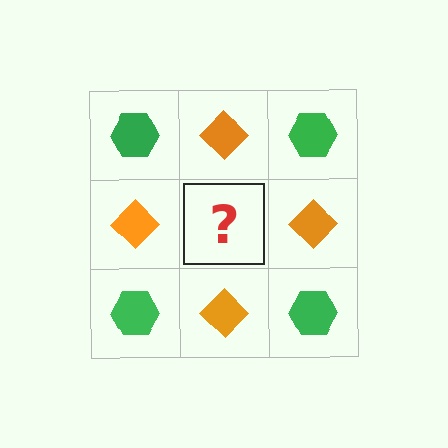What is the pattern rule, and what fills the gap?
The rule is that it alternates green hexagon and orange diamond in a checkerboard pattern. The gap should be filled with a green hexagon.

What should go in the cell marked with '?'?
The missing cell should contain a green hexagon.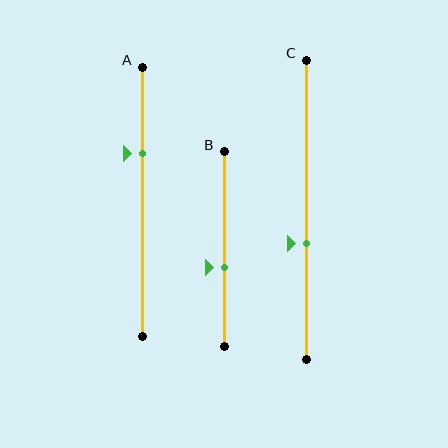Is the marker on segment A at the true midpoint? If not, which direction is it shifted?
No, the marker on segment A is shifted upward by about 18% of the segment length.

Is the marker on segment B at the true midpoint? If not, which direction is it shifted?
No, the marker on segment B is shifted downward by about 9% of the segment length.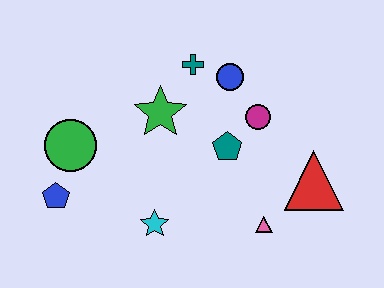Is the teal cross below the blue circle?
No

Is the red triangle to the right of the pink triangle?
Yes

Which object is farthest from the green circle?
The red triangle is farthest from the green circle.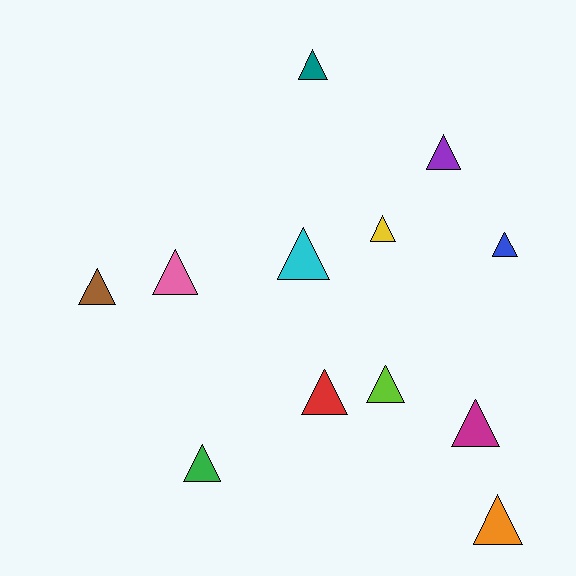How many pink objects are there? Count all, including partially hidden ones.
There is 1 pink object.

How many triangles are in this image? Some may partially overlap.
There are 12 triangles.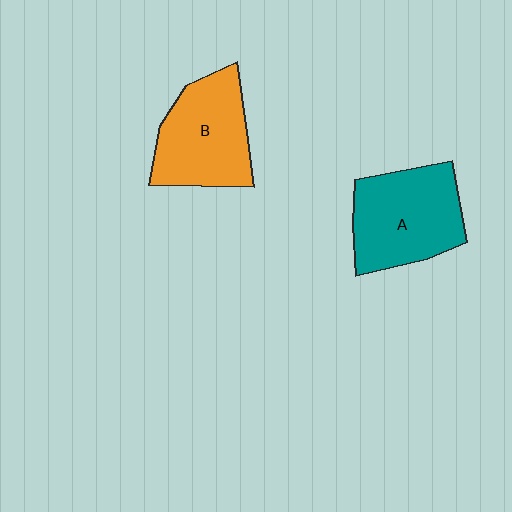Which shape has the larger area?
Shape A (teal).